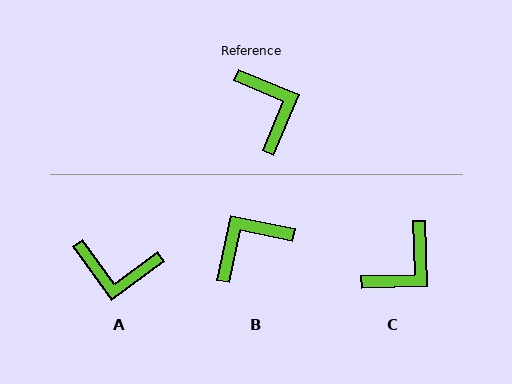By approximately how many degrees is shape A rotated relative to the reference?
Approximately 122 degrees clockwise.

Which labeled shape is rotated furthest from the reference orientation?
A, about 122 degrees away.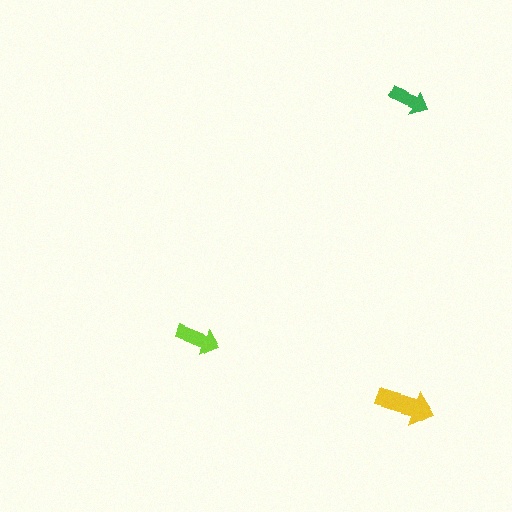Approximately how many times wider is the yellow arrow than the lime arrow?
About 1.5 times wider.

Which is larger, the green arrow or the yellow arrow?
The yellow one.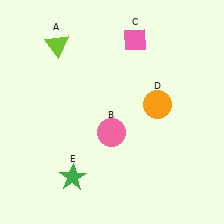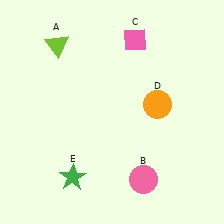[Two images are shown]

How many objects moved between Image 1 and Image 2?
1 object moved between the two images.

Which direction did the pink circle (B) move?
The pink circle (B) moved down.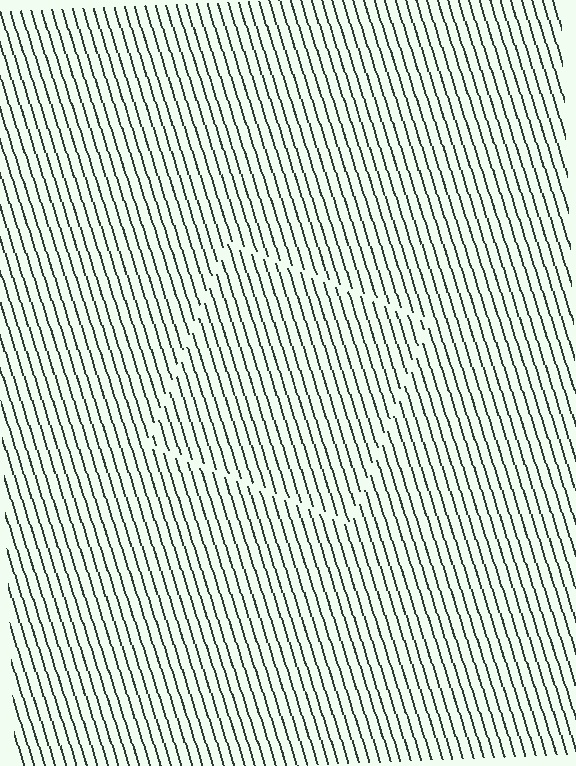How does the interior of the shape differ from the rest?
The interior of the shape contains the same grating, shifted by half a period — the contour is defined by the phase discontinuity where line-ends from the inner and outer gratings abut.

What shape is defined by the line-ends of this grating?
An illusory square. The interior of the shape contains the same grating, shifted by half a period — the contour is defined by the phase discontinuity where line-ends from the inner and outer gratings abut.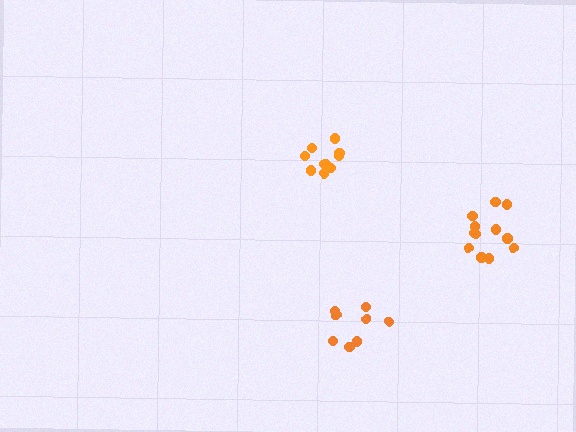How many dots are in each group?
Group 1: 12 dots, Group 2: 10 dots, Group 3: 8 dots (30 total).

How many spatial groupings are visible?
There are 3 spatial groupings.